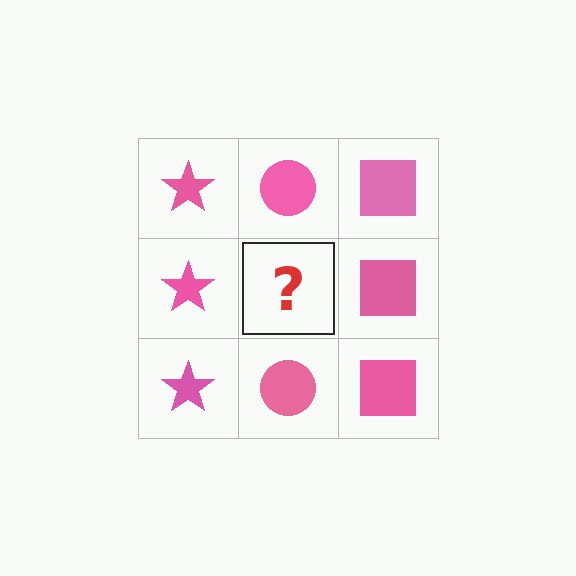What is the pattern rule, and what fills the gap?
The rule is that each column has a consistent shape. The gap should be filled with a pink circle.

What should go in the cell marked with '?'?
The missing cell should contain a pink circle.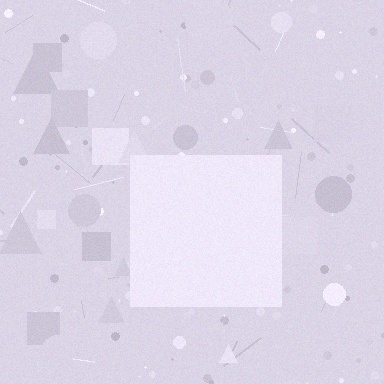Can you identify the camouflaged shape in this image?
The camouflaged shape is a square.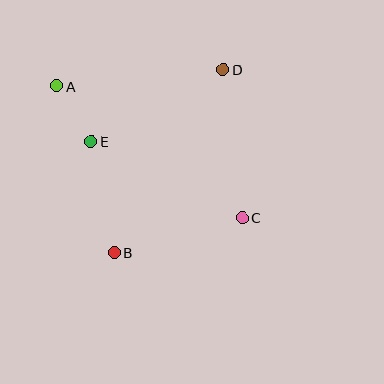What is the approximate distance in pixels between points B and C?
The distance between B and C is approximately 133 pixels.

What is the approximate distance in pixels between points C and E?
The distance between C and E is approximately 170 pixels.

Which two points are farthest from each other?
Points A and C are farthest from each other.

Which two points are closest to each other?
Points A and E are closest to each other.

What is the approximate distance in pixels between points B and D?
The distance between B and D is approximately 213 pixels.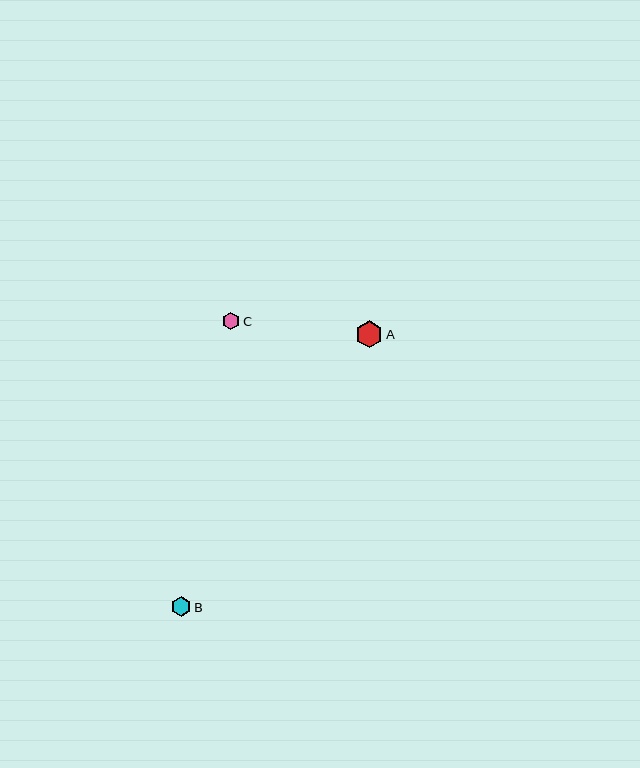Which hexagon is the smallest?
Hexagon C is the smallest with a size of approximately 17 pixels.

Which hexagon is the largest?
Hexagon A is the largest with a size of approximately 27 pixels.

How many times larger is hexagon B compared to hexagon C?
Hexagon B is approximately 1.1 times the size of hexagon C.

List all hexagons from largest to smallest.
From largest to smallest: A, B, C.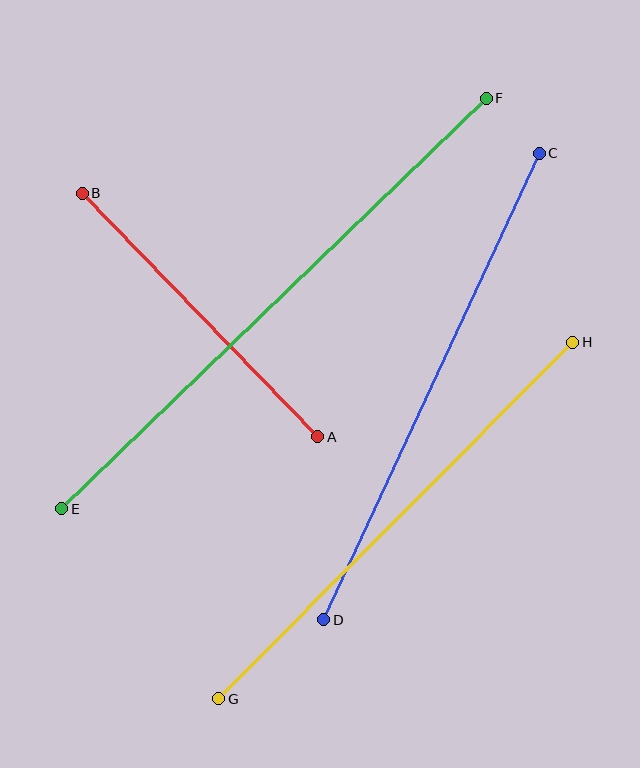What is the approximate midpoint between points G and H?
The midpoint is at approximately (396, 520) pixels.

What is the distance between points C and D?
The distance is approximately 514 pixels.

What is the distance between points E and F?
The distance is approximately 590 pixels.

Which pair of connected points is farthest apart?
Points E and F are farthest apart.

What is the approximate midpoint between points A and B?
The midpoint is at approximately (200, 315) pixels.